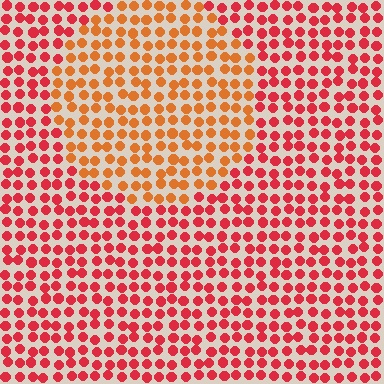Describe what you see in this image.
The image is filled with small red elements in a uniform arrangement. A circle-shaped region is visible where the elements are tinted to a slightly different hue, forming a subtle color boundary.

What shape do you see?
I see a circle.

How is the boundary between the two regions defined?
The boundary is defined purely by a slight shift in hue (about 32 degrees). Spacing, size, and orientation are identical on both sides.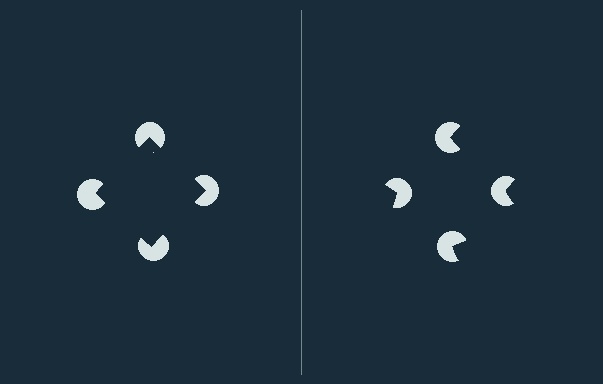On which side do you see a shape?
An illusory square appears on the left side. On the right side the wedge cuts are rotated, so no coherent shape forms.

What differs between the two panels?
The pac-man discs are positioned identically on both sides; only the wedge orientations differ. On the left they align to a square; on the right they are misaligned.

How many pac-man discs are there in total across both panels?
8 — 4 on each side.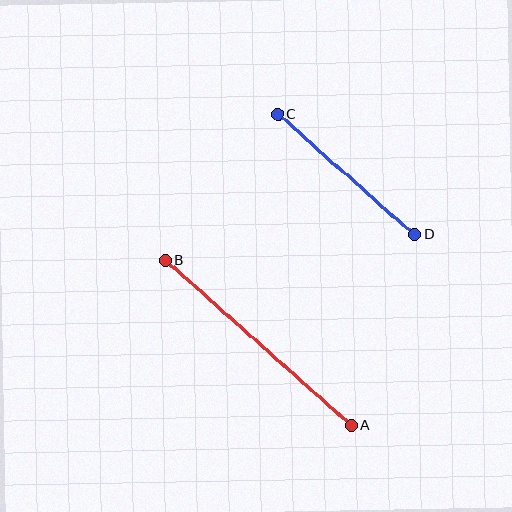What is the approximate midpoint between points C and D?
The midpoint is at approximately (346, 174) pixels.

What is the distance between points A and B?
The distance is approximately 249 pixels.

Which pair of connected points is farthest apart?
Points A and B are farthest apart.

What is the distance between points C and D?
The distance is approximately 182 pixels.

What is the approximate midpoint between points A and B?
The midpoint is at approximately (258, 343) pixels.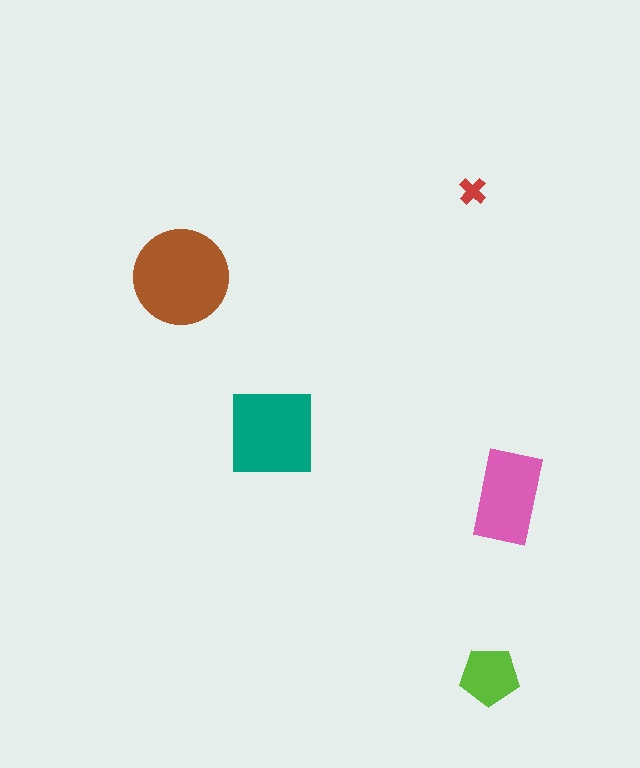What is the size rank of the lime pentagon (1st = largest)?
4th.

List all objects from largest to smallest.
The brown circle, the teal square, the pink rectangle, the lime pentagon, the red cross.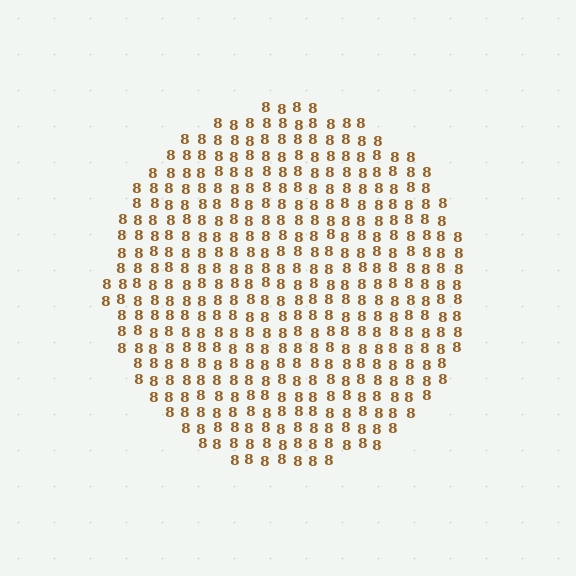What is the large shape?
The large shape is a circle.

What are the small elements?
The small elements are digit 8's.